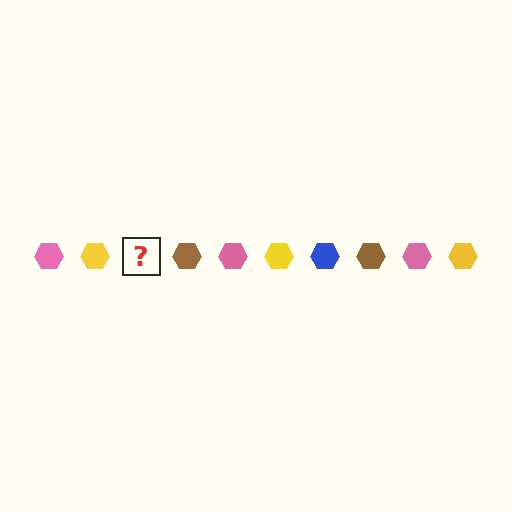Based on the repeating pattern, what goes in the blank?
The blank should be a blue hexagon.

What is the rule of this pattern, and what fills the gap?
The rule is that the pattern cycles through pink, yellow, blue, brown hexagons. The gap should be filled with a blue hexagon.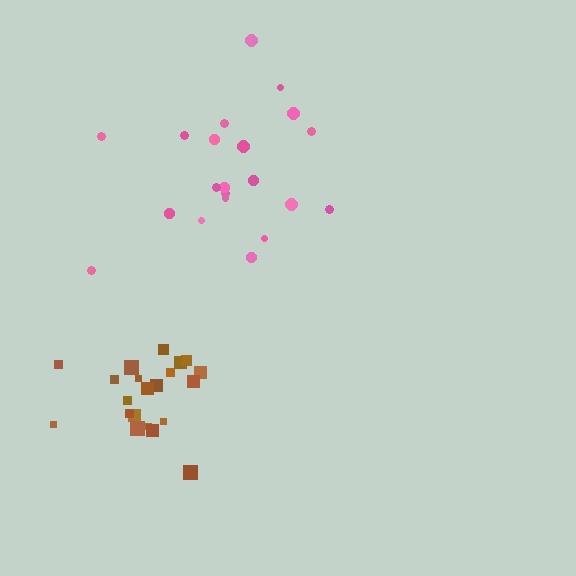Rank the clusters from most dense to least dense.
brown, pink.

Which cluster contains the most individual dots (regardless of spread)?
Pink (21).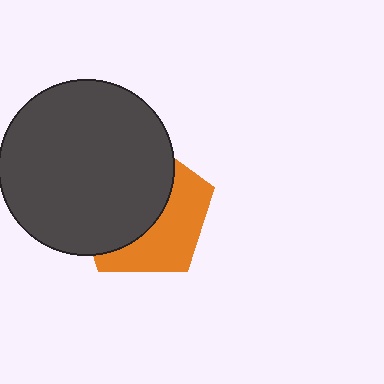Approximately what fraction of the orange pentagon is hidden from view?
Roughly 58% of the orange pentagon is hidden behind the dark gray circle.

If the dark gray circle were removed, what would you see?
You would see the complete orange pentagon.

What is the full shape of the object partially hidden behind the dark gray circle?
The partially hidden object is an orange pentagon.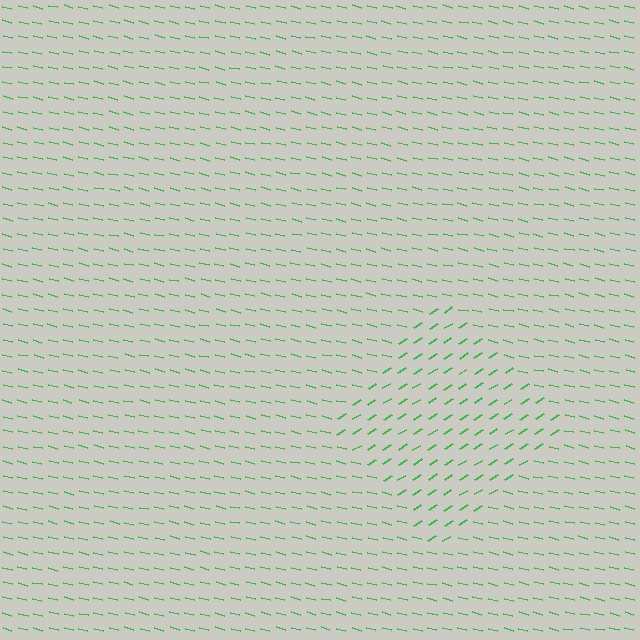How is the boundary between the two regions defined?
The boundary is defined purely by a change in line orientation (approximately 45 degrees difference). All lines are the same color and thickness.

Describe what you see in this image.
The image is filled with small green line segments. A diamond region in the image has lines oriented differently from the surrounding lines, creating a visible texture boundary.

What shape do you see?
I see a diamond.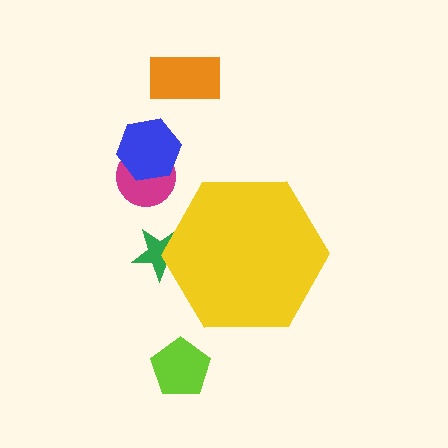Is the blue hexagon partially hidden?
No, the blue hexagon is fully visible.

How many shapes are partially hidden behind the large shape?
1 shape is partially hidden.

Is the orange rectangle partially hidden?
No, the orange rectangle is fully visible.